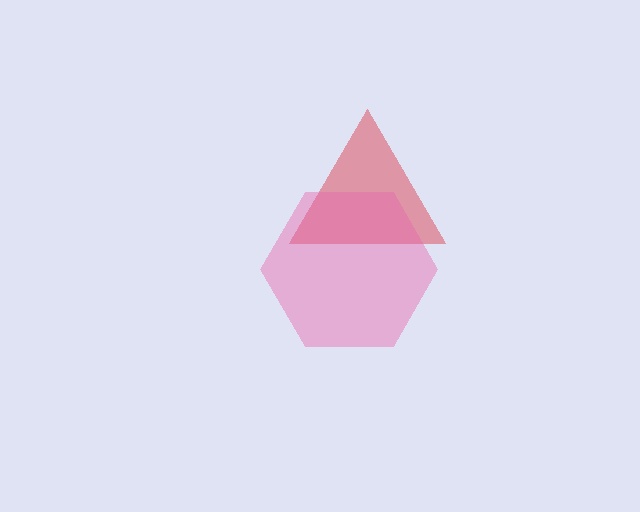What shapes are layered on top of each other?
The layered shapes are: a red triangle, a pink hexagon.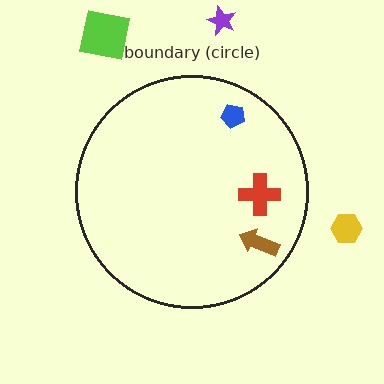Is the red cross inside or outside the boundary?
Inside.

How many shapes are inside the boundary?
3 inside, 3 outside.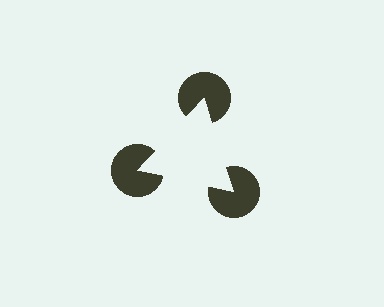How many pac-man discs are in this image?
There are 3 — one at each vertex of the illusory triangle.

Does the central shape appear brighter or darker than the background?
It typically appears slightly brighter than the background, even though no actual brightness change is drawn.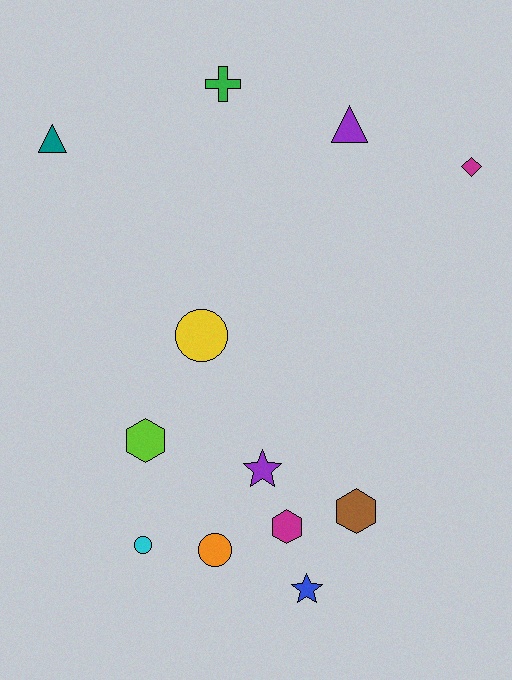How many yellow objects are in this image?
There is 1 yellow object.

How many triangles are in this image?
There are 2 triangles.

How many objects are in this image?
There are 12 objects.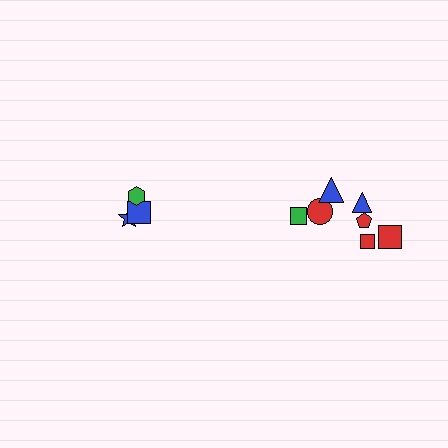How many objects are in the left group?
There are 3 objects.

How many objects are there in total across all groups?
There are 10 objects.